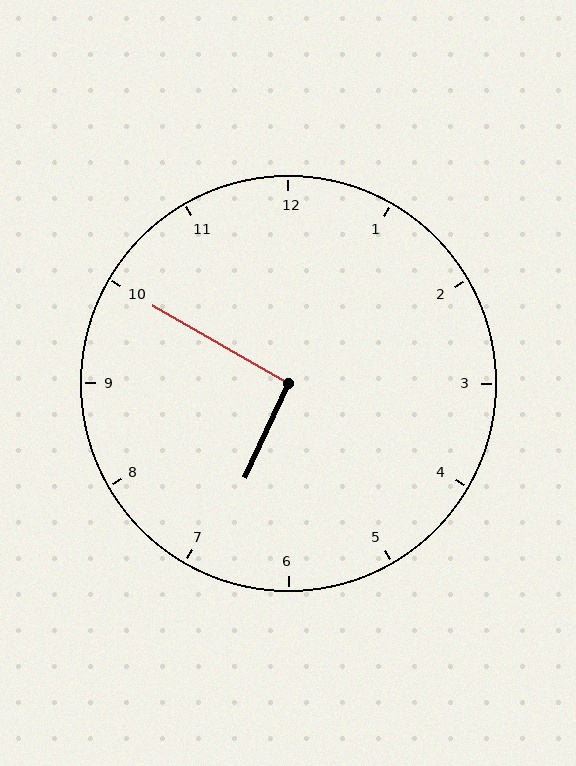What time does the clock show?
6:50.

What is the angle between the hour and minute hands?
Approximately 95 degrees.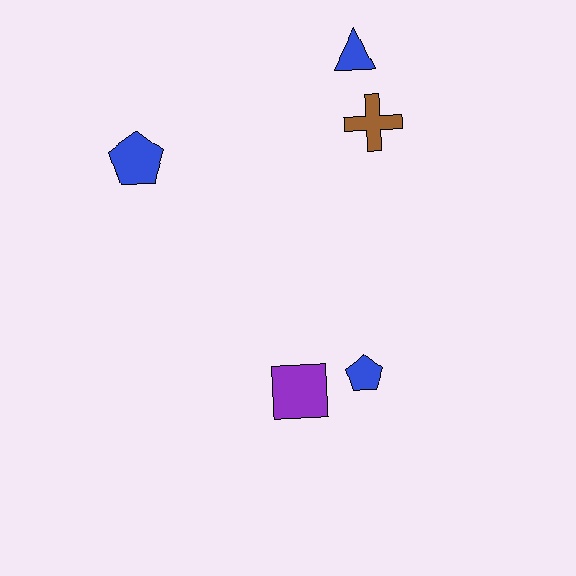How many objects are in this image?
There are 5 objects.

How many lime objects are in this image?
There are no lime objects.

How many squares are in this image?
There is 1 square.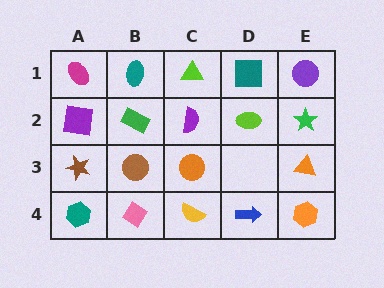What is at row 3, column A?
A brown star.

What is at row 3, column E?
An orange triangle.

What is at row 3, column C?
An orange circle.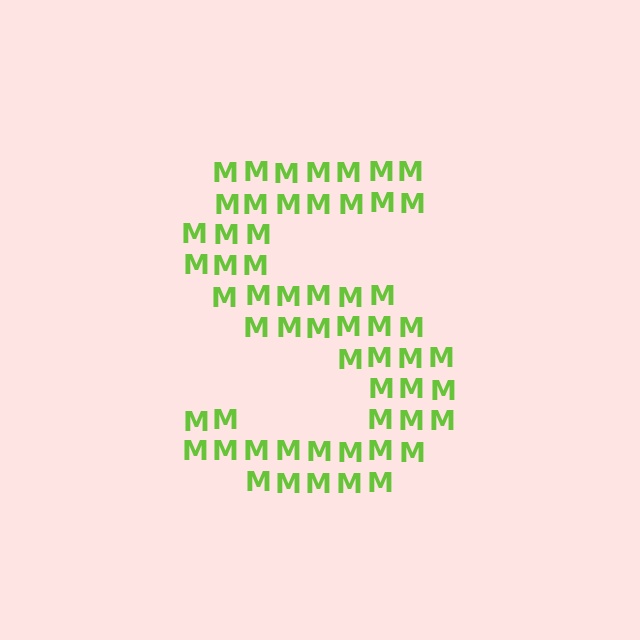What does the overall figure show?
The overall figure shows the letter S.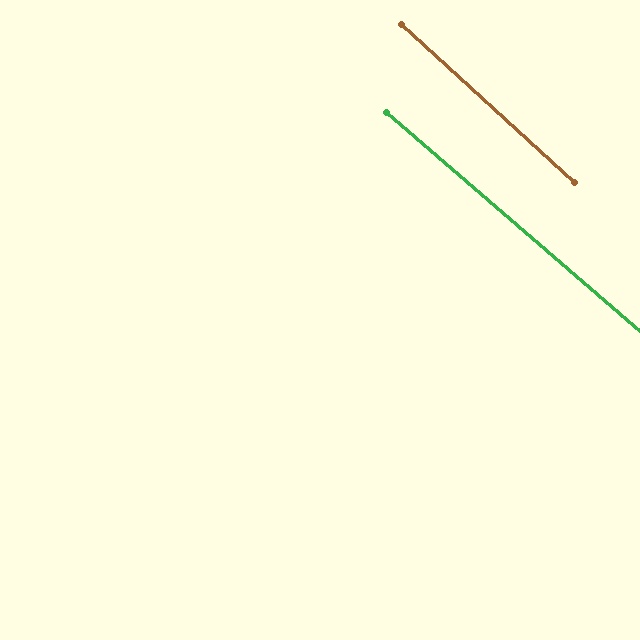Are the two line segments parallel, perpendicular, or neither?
Parallel — their directions differ by only 1.6°.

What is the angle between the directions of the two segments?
Approximately 2 degrees.